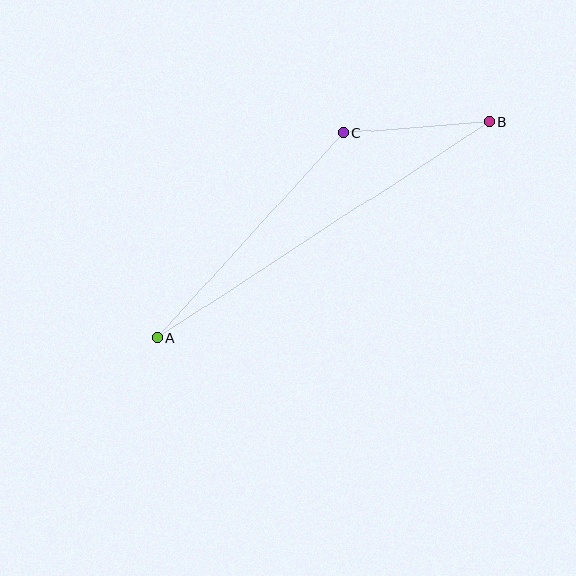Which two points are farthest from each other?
Points A and B are farthest from each other.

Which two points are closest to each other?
Points B and C are closest to each other.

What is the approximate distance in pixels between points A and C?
The distance between A and C is approximately 277 pixels.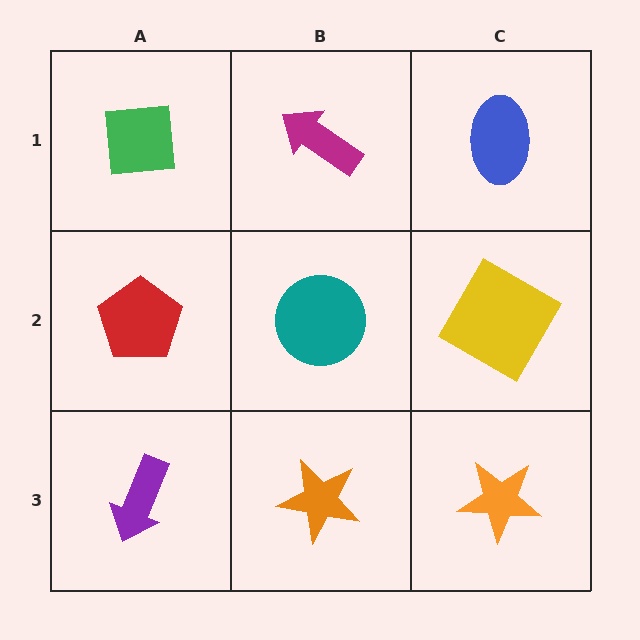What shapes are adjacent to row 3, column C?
A yellow diamond (row 2, column C), an orange star (row 3, column B).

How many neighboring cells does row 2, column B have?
4.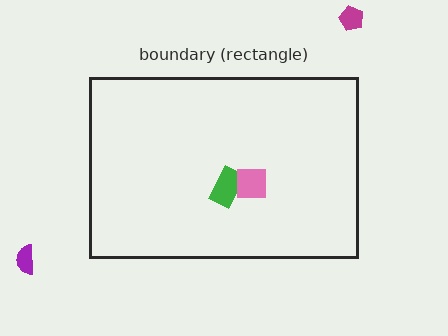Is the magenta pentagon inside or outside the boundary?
Outside.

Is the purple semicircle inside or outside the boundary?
Outside.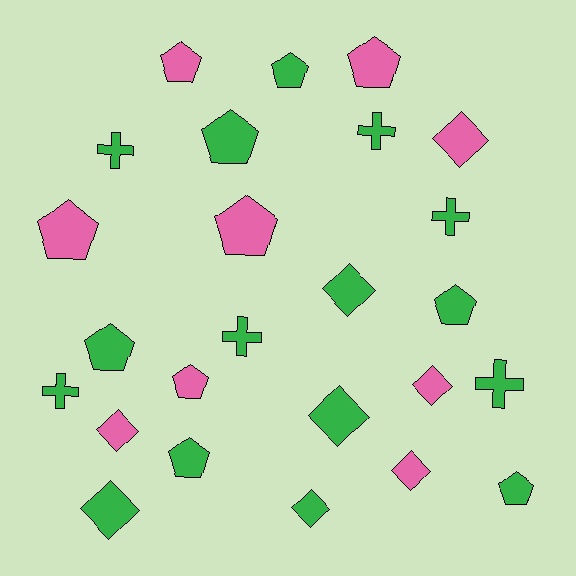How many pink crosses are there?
There are no pink crosses.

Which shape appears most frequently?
Pentagon, with 11 objects.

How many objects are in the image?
There are 25 objects.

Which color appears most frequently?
Green, with 16 objects.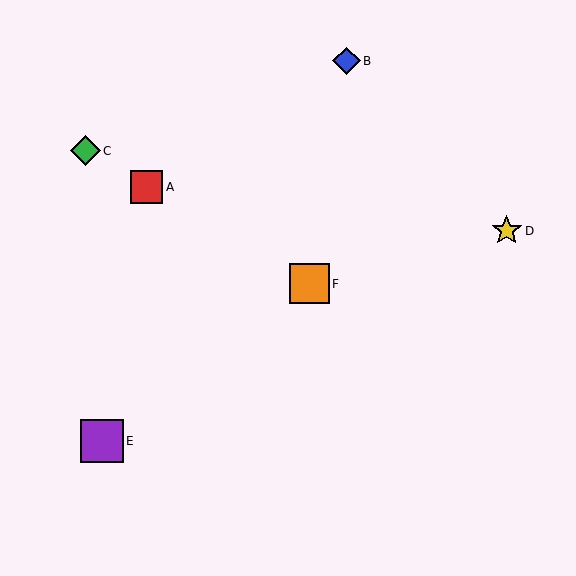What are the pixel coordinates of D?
Object D is at (507, 231).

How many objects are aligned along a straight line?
3 objects (A, C, F) are aligned along a straight line.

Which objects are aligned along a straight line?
Objects A, C, F are aligned along a straight line.